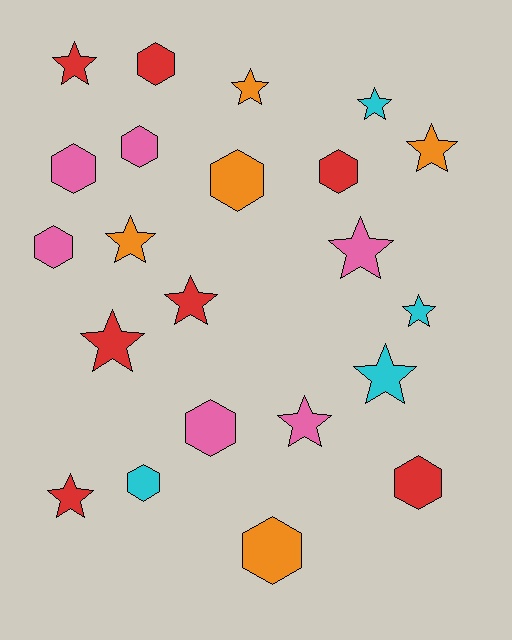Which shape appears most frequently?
Star, with 12 objects.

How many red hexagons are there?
There are 3 red hexagons.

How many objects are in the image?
There are 22 objects.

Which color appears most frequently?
Red, with 7 objects.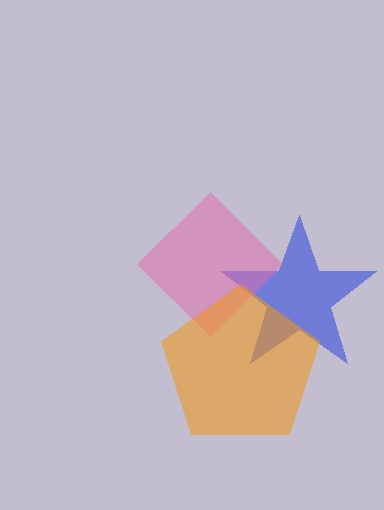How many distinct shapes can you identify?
There are 3 distinct shapes: a blue star, a pink diamond, an orange pentagon.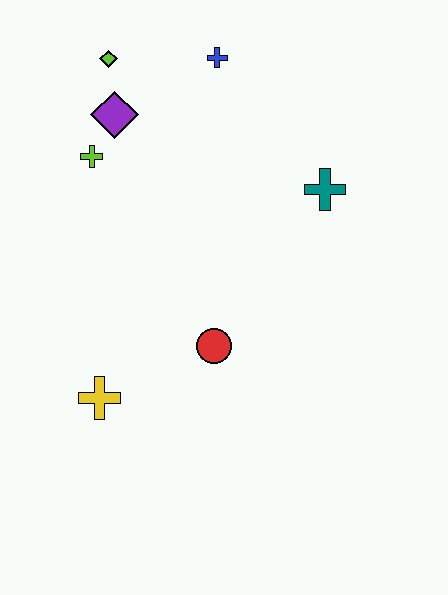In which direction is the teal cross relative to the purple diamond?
The teal cross is to the right of the purple diamond.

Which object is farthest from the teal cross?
The yellow cross is farthest from the teal cross.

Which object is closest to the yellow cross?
The red circle is closest to the yellow cross.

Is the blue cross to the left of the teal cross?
Yes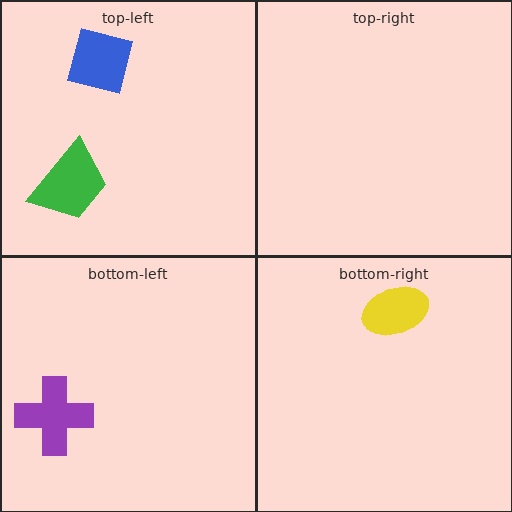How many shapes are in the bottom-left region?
1.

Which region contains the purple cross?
The bottom-left region.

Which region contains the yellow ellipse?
The bottom-right region.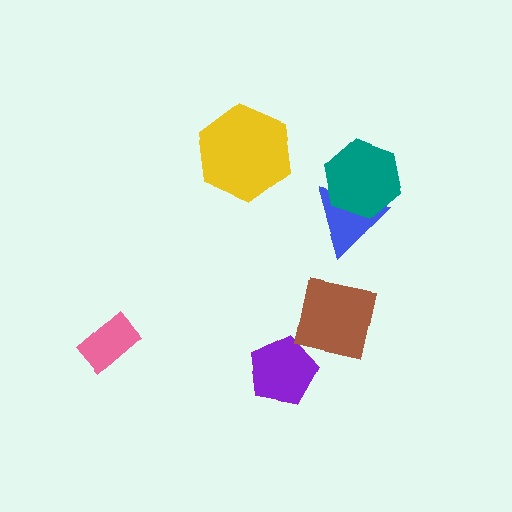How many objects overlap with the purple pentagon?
0 objects overlap with the purple pentagon.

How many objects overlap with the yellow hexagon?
0 objects overlap with the yellow hexagon.